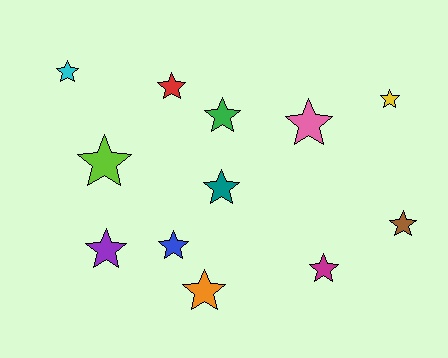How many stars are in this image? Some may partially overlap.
There are 12 stars.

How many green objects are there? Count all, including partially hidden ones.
There is 1 green object.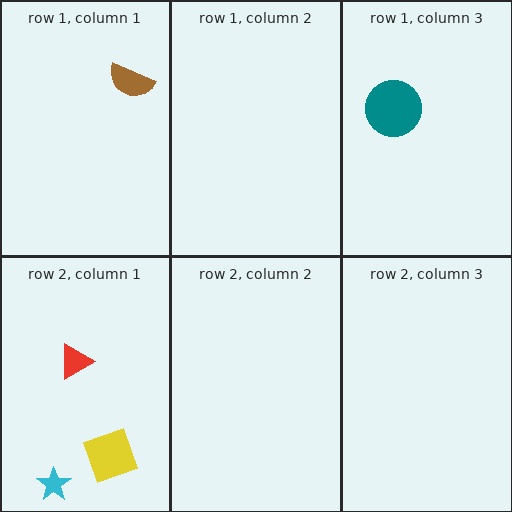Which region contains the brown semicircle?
The row 1, column 1 region.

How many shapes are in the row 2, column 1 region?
3.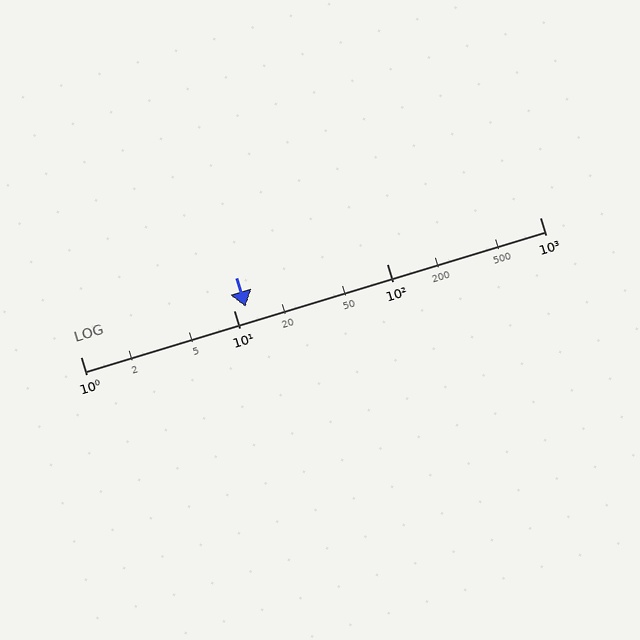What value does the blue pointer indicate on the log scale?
The pointer indicates approximately 12.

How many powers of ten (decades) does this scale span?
The scale spans 3 decades, from 1 to 1000.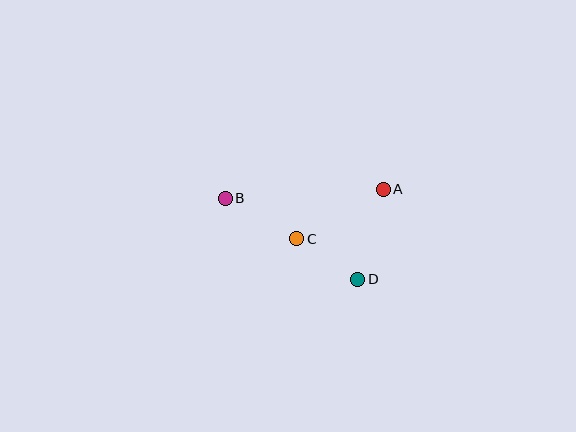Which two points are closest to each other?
Points C and D are closest to each other.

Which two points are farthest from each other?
Points A and B are farthest from each other.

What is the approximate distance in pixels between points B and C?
The distance between B and C is approximately 82 pixels.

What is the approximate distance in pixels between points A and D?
The distance between A and D is approximately 94 pixels.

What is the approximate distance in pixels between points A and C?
The distance between A and C is approximately 100 pixels.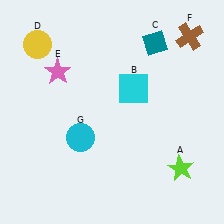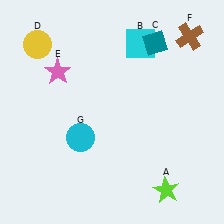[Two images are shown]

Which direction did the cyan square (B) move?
The cyan square (B) moved up.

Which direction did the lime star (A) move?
The lime star (A) moved down.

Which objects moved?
The objects that moved are: the lime star (A), the cyan square (B).